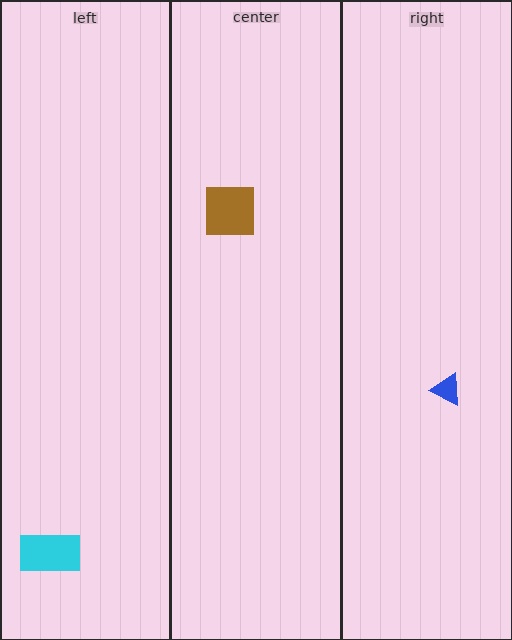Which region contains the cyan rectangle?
The left region.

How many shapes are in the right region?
1.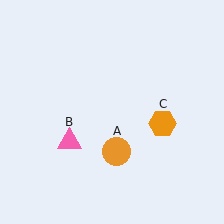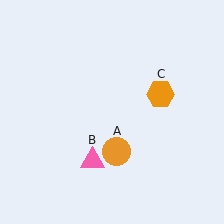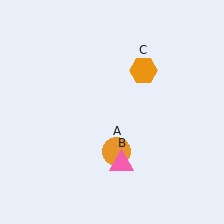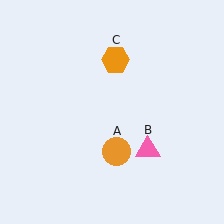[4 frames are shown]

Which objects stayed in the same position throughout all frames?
Orange circle (object A) remained stationary.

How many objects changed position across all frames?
2 objects changed position: pink triangle (object B), orange hexagon (object C).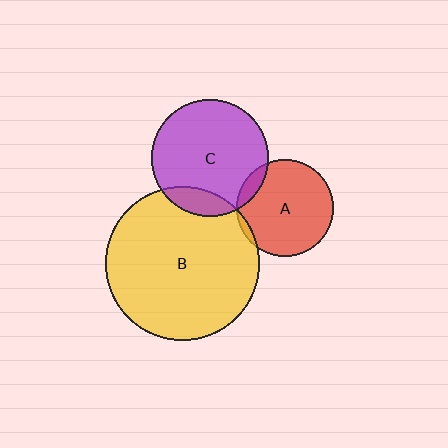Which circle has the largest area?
Circle B (yellow).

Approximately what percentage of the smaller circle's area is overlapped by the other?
Approximately 15%.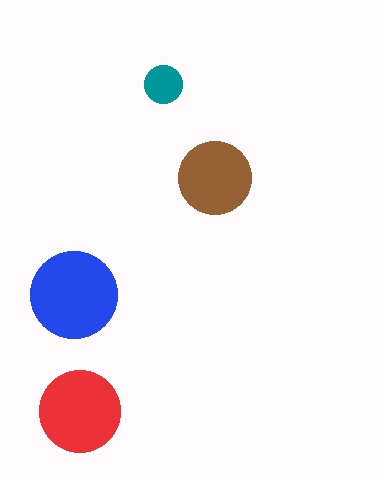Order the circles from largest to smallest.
the blue one, the red one, the brown one, the teal one.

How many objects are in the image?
There are 4 objects in the image.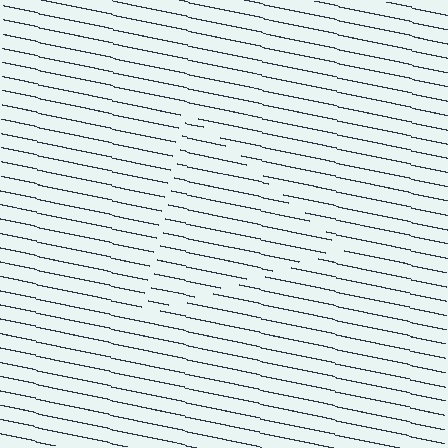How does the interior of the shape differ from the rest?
The interior of the shape contains the same grating, shifted by half a period — the contour is defined by the phase discontinuity where line-ends from the inner and outer gratings abut.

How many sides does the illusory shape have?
3 sides — the line-ends trace a triangle.